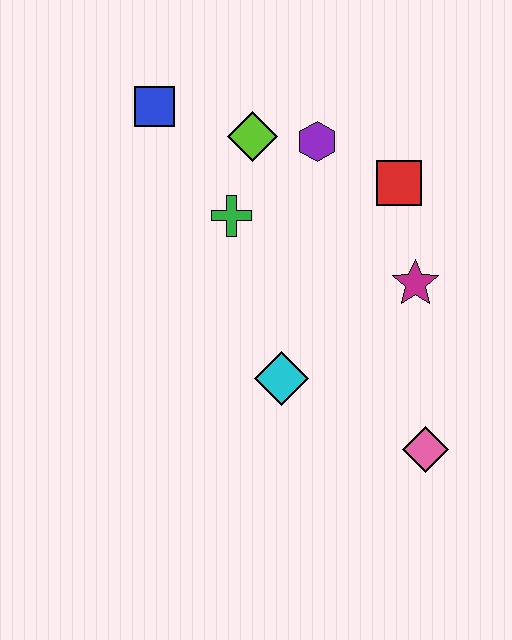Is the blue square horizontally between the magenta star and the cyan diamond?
No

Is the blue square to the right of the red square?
No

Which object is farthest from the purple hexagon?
The pink diamond is farthest from the purple hexagon.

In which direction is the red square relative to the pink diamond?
The red square is above the pink diamond.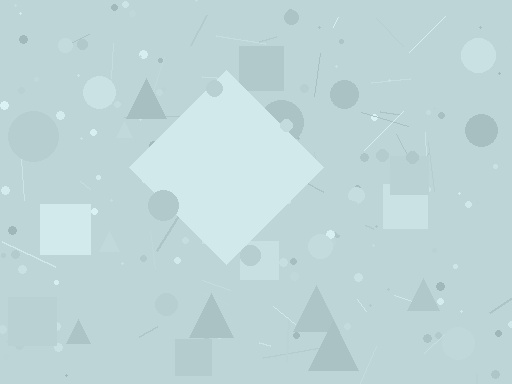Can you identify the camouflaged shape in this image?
The camouflaged shape is a diamond.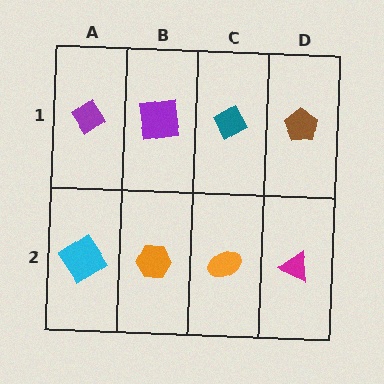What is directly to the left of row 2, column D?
An orange ellipse.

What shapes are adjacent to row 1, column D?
A magenta triangle (row 2, column D), a teal diamond (row 1, column C).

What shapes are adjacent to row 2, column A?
A purple diamond (row 1, column A), an orange hexagon (row 2, column B).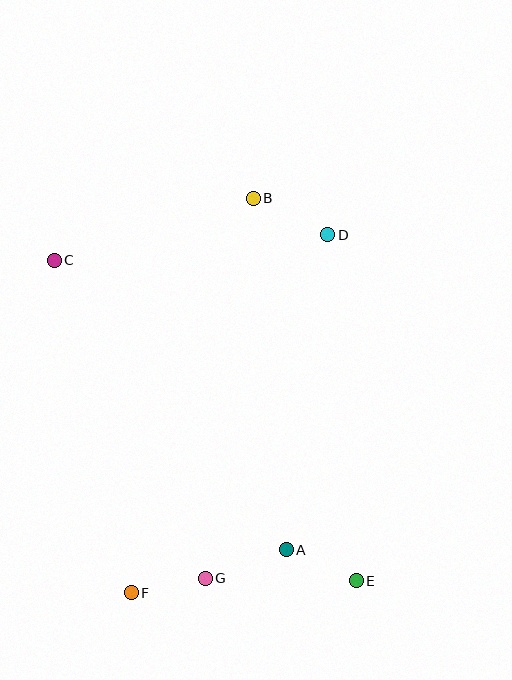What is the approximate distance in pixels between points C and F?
The distance between C and F is approximately 341 pixels.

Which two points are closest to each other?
Points F and G are closest to each other.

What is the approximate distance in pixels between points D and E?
The distance between D and E is approximately 347 pixels.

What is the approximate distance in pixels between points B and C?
The distance between B and C is approximately 208 pixels.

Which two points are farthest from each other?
Points C and E are farthest from each other.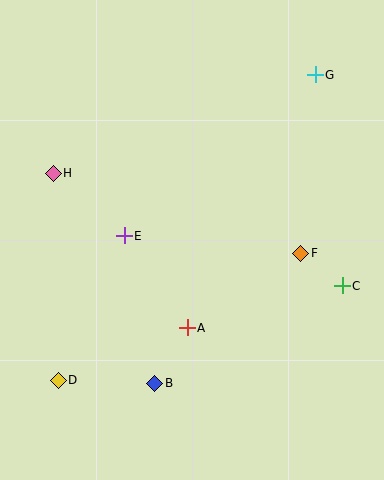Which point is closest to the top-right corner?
Point G is closest to the top-right corner.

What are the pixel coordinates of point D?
Point D is at (58, 380).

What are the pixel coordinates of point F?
Point F is at (301, 253).